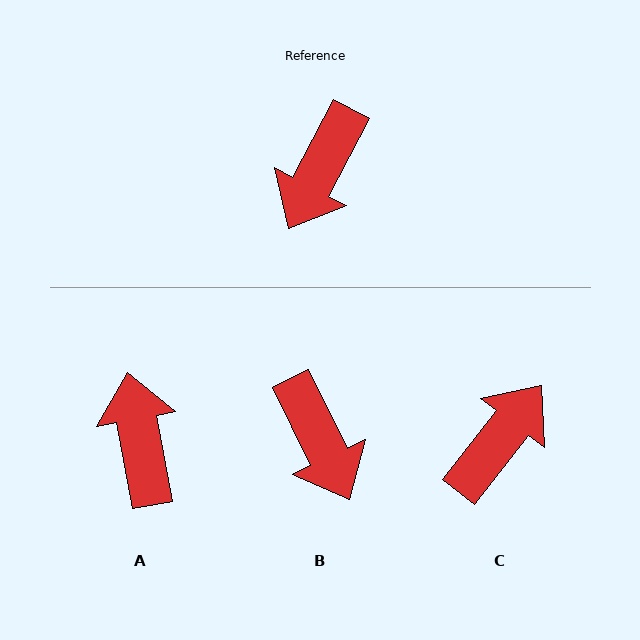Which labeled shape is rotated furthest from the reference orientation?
C, about 170 degrees away.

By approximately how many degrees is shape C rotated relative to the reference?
Approximately 170 degrees counter-clockwise.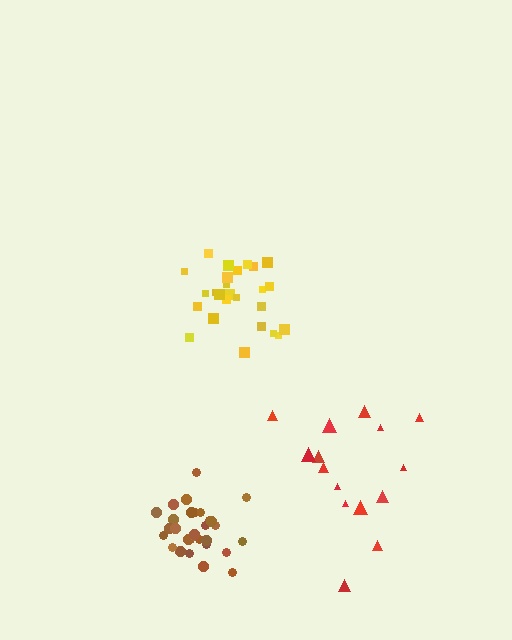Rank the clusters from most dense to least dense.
brown, yellow, red.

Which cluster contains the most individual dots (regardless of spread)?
Brown (30).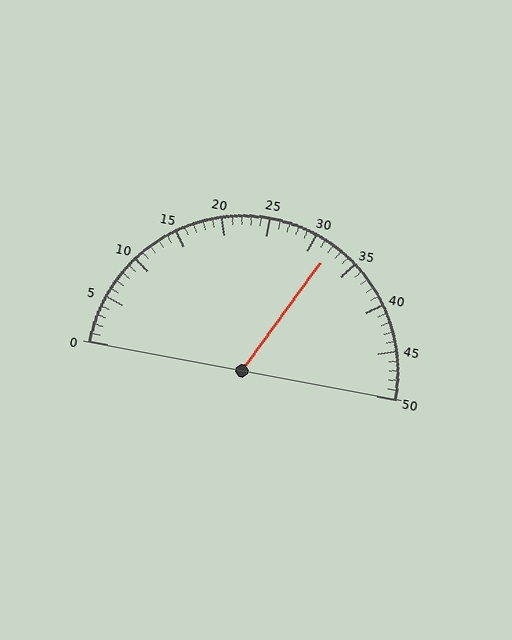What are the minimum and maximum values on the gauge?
The gauge ranges from 0 to 50.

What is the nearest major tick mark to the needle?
The nearest major tick mark is 30.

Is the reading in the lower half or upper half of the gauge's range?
The reading is in the upper half of the range (0 to 50).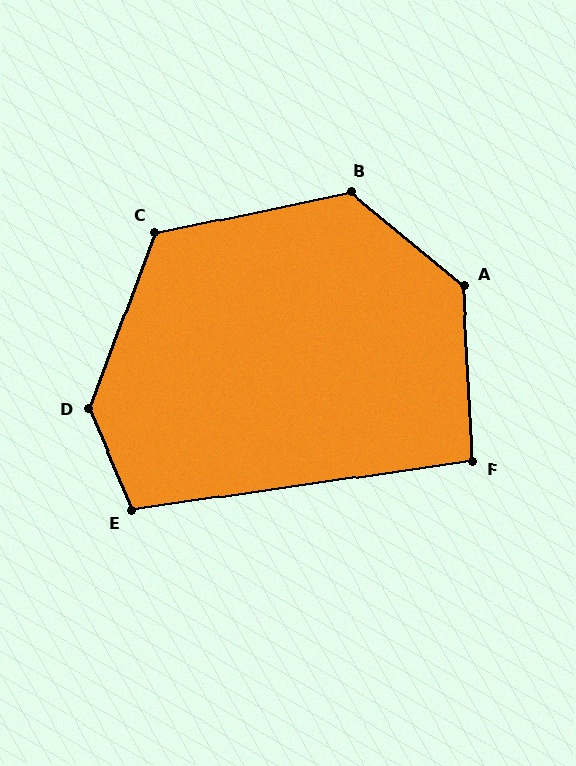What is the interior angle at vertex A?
Approximately 133 degrees (obtuse).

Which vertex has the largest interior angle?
D, at approximately 136 degrees.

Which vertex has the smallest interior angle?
F, at approximately 95 degrees.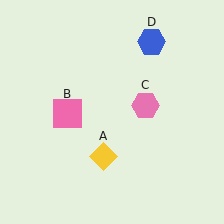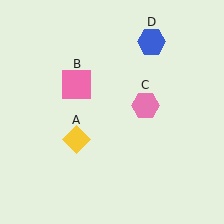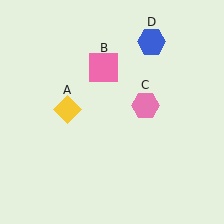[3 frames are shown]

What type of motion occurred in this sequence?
The yellow diamond (object A), pink square (object B) rotated clockwise around the center of the scene.